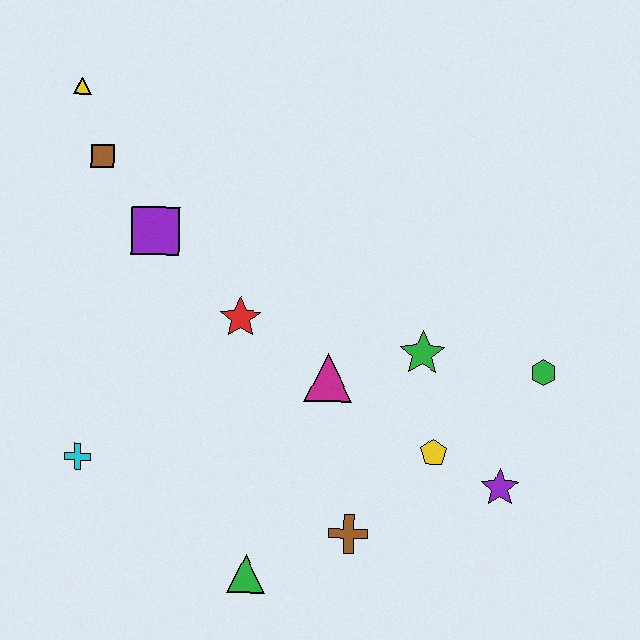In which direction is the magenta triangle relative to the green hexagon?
The magenta triangle is to the left of the green hexagon.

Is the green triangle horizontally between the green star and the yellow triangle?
Yes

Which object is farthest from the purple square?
The purple star is farthest from the purple square.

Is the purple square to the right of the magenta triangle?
No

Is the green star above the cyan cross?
Yes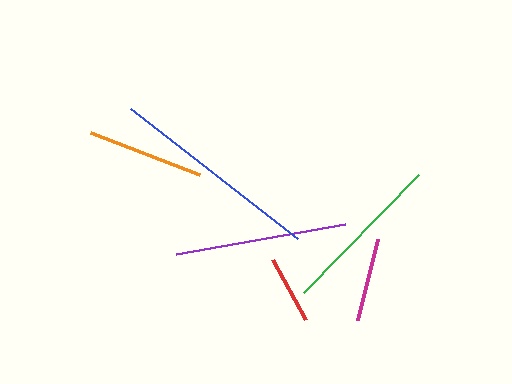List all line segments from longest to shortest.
From longest to shortest: blue, purple, green, orange, magenta, red.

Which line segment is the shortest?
The red line is the shortest at approximately 68 pixels.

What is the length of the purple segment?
The purple segment is approximately 172 pixels long.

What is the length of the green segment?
The green segment is approximately 165 pixels long.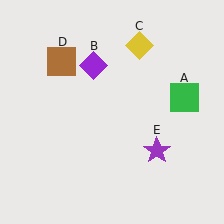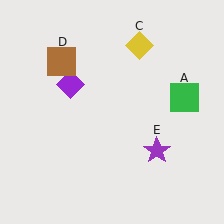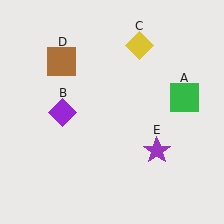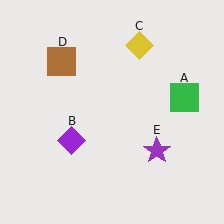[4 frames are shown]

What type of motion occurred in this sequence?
The purple diamond (object B) rotated counterclockwise around the center of the scene.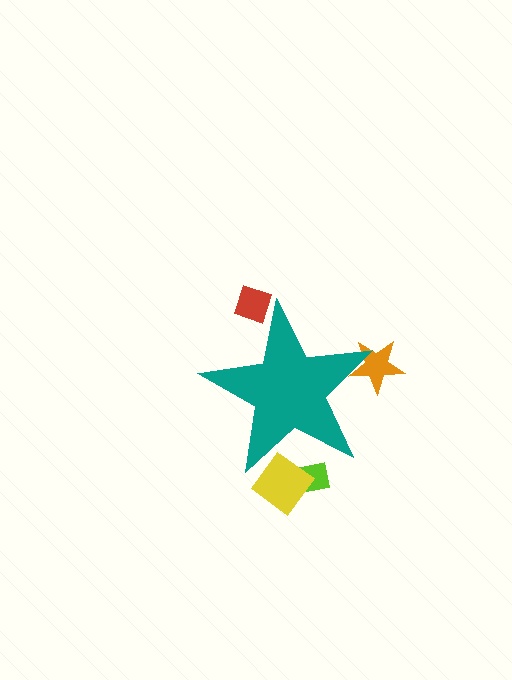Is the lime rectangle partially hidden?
Yes, the lime rectangle is partially hidden behind the teal star.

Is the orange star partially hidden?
Yes, the orange star is partially hidden behind the teal star.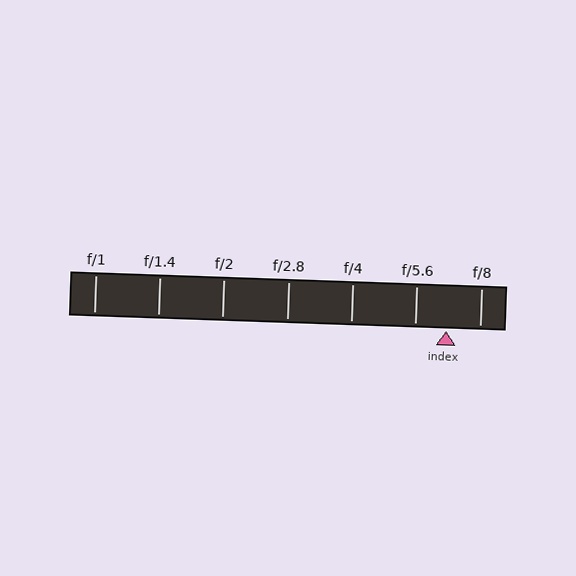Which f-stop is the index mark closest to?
The index mark is closest to f/5.6.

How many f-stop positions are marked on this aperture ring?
There are 7 f-stop positions marked.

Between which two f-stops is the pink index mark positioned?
The index mark is between f/5.6 and f/8.